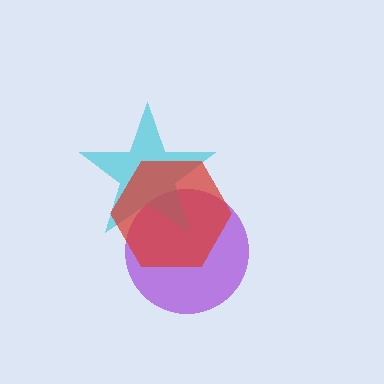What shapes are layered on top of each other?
The layered shapes are: a purple circle, a cyan star, a red hexagon.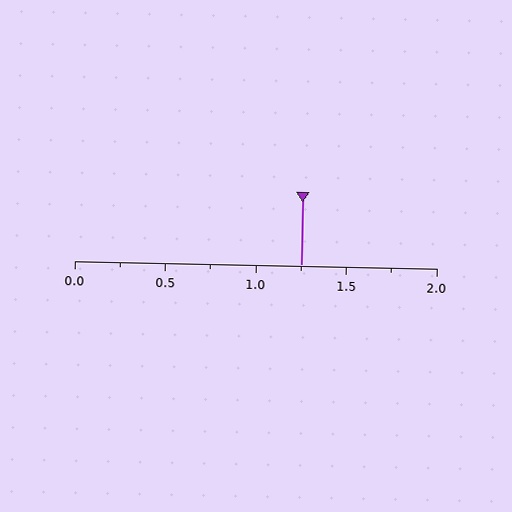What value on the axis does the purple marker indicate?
The marker indicates approximately 1.25.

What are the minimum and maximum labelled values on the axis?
The axis runs from 0.0 to 2.0.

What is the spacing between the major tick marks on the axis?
The major ticks are spaced 0.5 apart.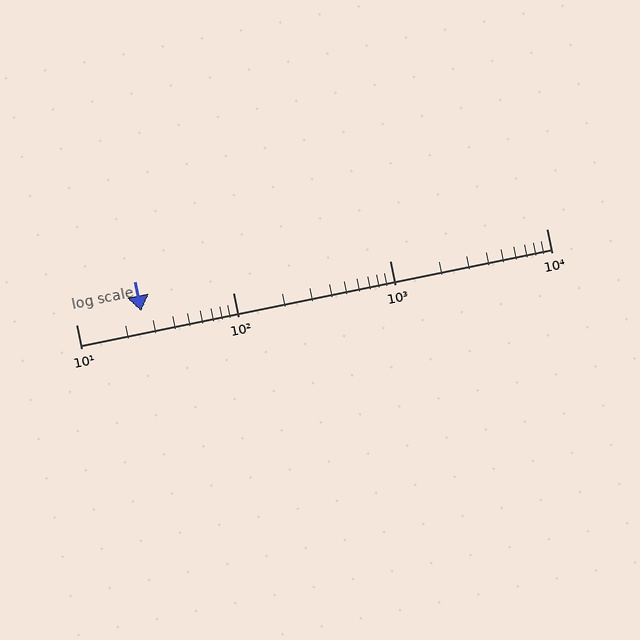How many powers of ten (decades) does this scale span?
The scale spans 3 decades, from 10 to 10000.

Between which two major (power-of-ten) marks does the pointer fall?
The pointer is between 10 and 100.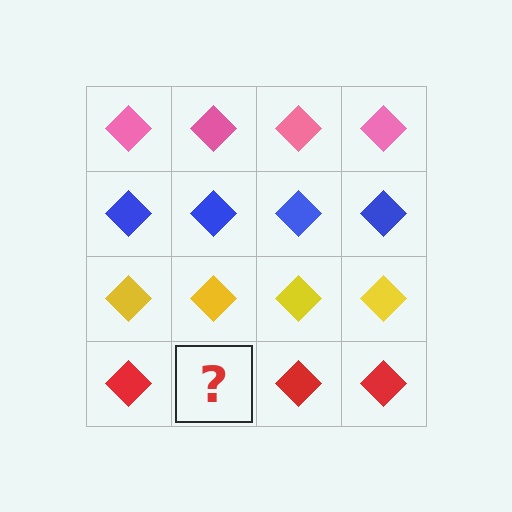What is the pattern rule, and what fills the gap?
The rule is that each row has a consistent color. The gap should be filled with a red diamond.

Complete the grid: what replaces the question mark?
The question mark should be replaced with a red diamond.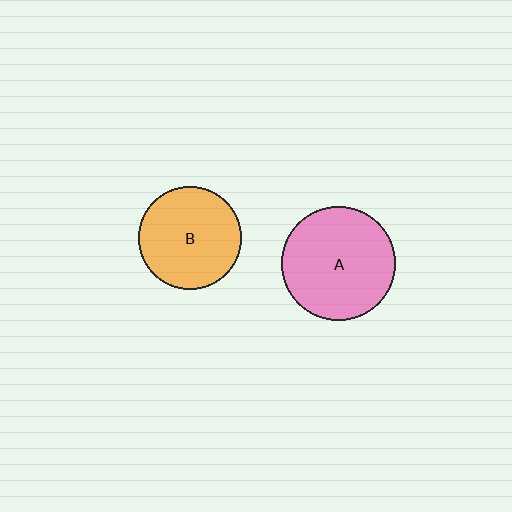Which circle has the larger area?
Circle A (pink).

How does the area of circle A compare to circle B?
Approximately 1.2 times.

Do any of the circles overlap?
No, none of the circles overlap.